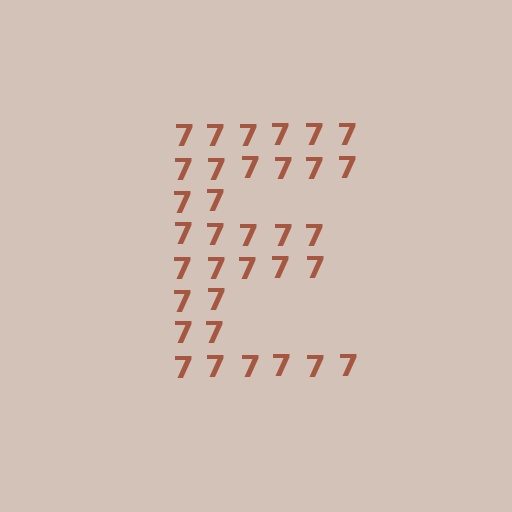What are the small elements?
The small elements are digit 7's.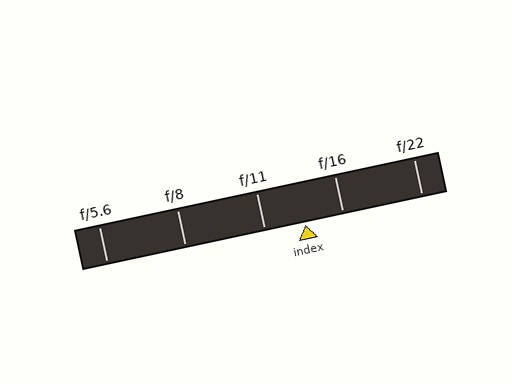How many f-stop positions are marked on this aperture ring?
There are 5 f-stop positions marked.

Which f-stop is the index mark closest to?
The index mark is closest to f/16.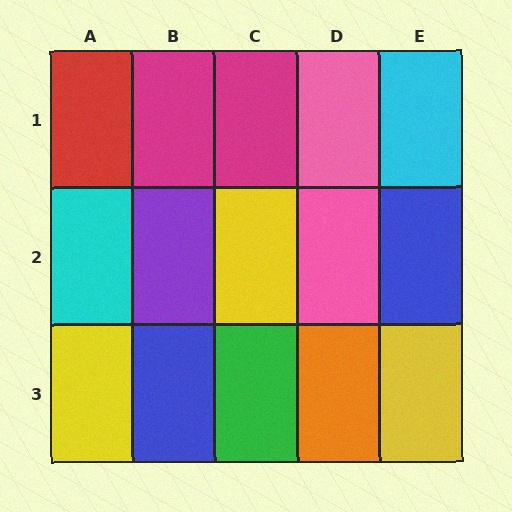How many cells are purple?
1 cell is purple.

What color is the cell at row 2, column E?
Blue.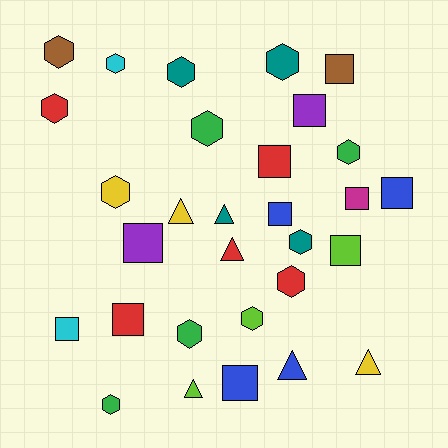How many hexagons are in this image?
There are 13 hexagons.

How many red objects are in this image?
There are 5 red objects.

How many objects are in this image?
There are 30 objects.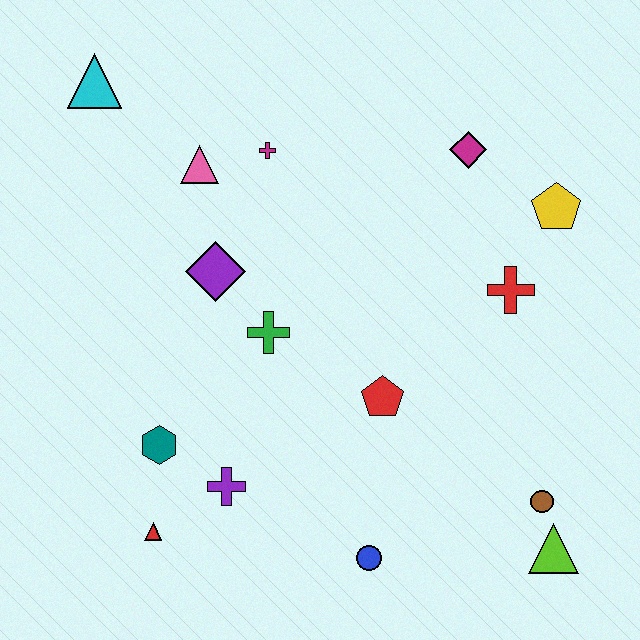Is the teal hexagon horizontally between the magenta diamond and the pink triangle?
No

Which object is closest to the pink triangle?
The magenta cross is closest to the pink triangle.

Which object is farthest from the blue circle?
The cyan triangle is farthest from the blue circle.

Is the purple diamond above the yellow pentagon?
No